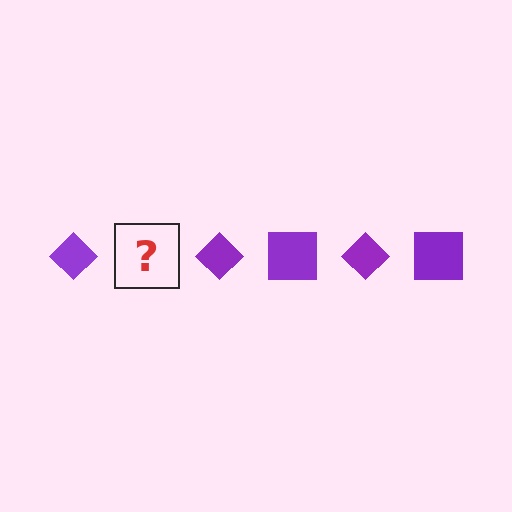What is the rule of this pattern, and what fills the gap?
The rule is that the pattern cycles through diamond, square shapes in purple. The gap should be filled with a purple square.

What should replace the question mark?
The question mark should be replaced with a purple square.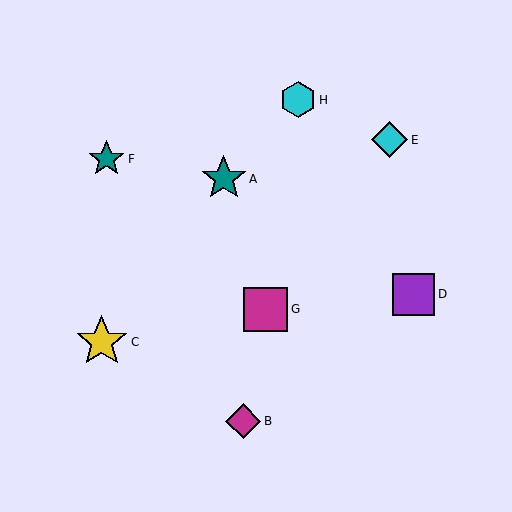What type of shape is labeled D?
Shape D is a purple square.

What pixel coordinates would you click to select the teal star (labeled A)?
Click at (224, 179) to select the teal star A.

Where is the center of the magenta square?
The center of the magenta square is at (265, 309).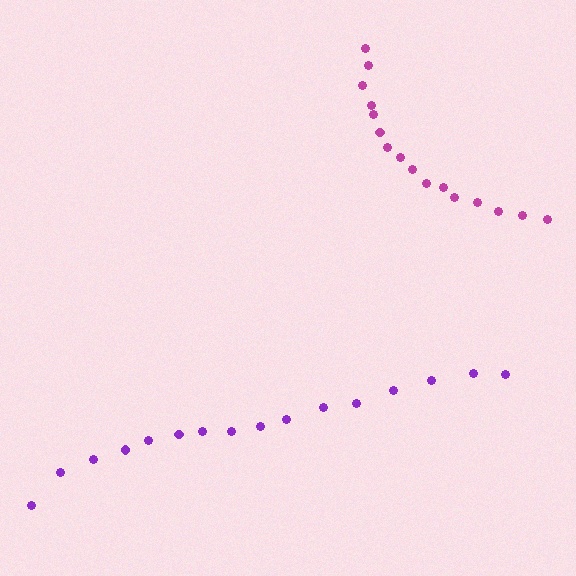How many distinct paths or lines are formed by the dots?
There are 2 distinct paths.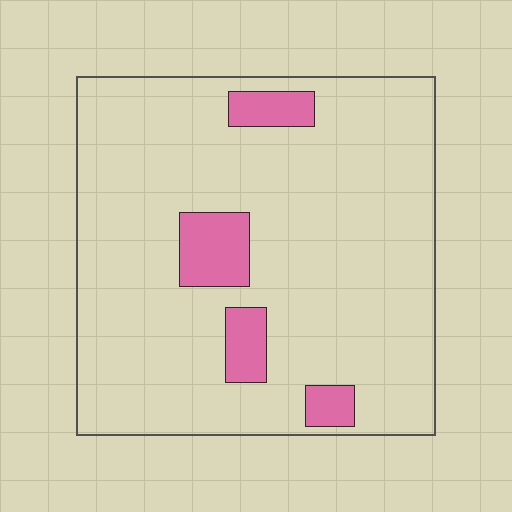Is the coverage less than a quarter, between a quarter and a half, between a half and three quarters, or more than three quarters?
Less than a quarter.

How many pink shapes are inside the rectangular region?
4.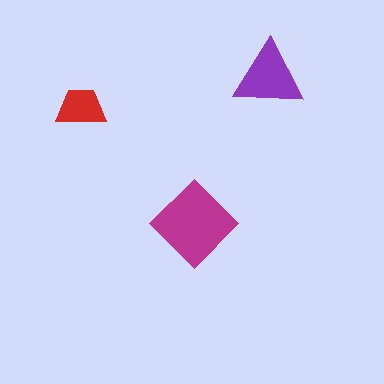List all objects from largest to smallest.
The magenta diamond, the purple triangle, the red trapezoid.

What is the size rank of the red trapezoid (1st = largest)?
3rd.